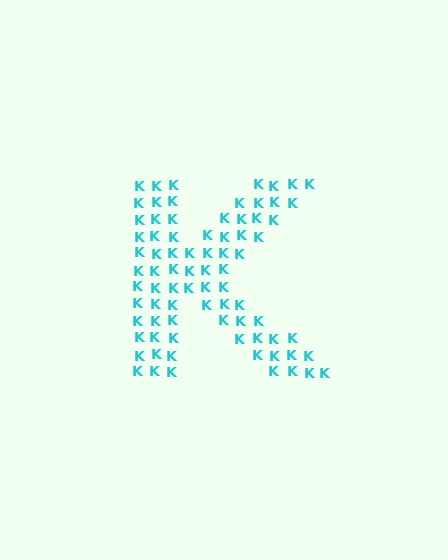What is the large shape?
The large shape is the letter K.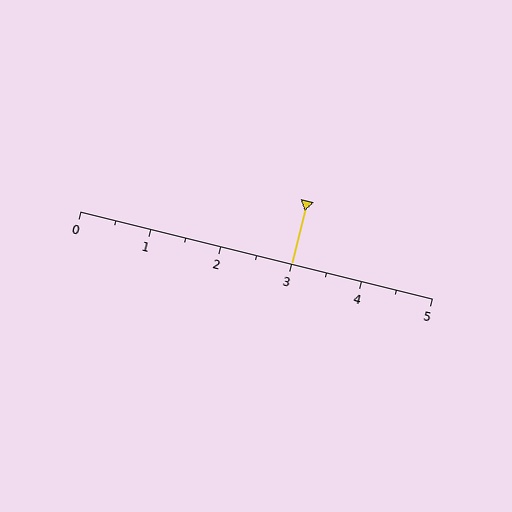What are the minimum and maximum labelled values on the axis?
The axis runs from 0 to 5.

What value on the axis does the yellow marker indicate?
The marker indicates approximately 3.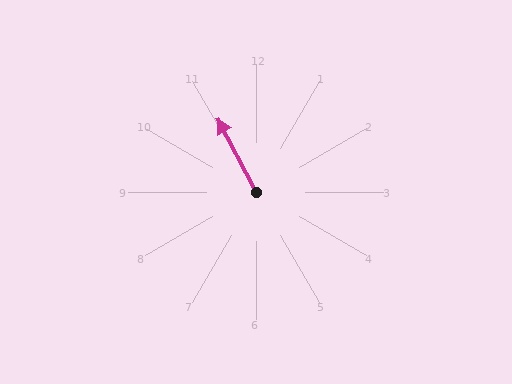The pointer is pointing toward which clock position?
Roughly 11 o'clock.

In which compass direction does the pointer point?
Northwest.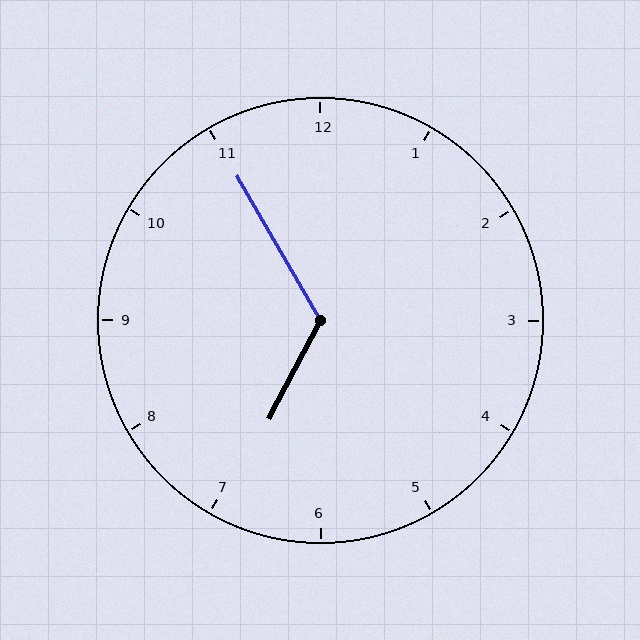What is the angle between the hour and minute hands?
Approximately 122 degrees.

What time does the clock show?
6:55.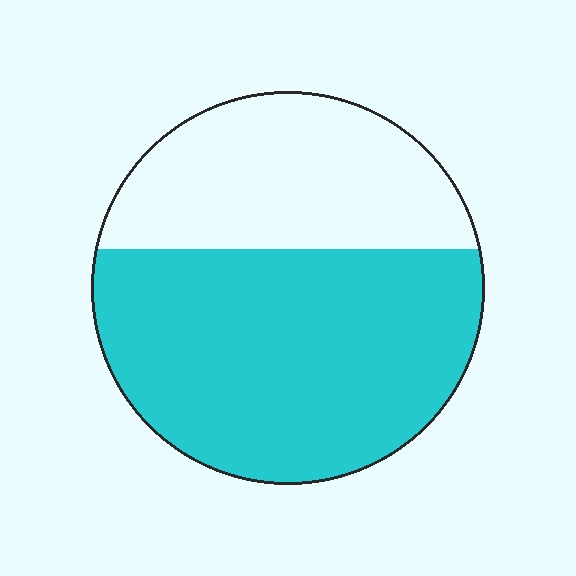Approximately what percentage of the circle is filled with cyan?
Approximately 65%.